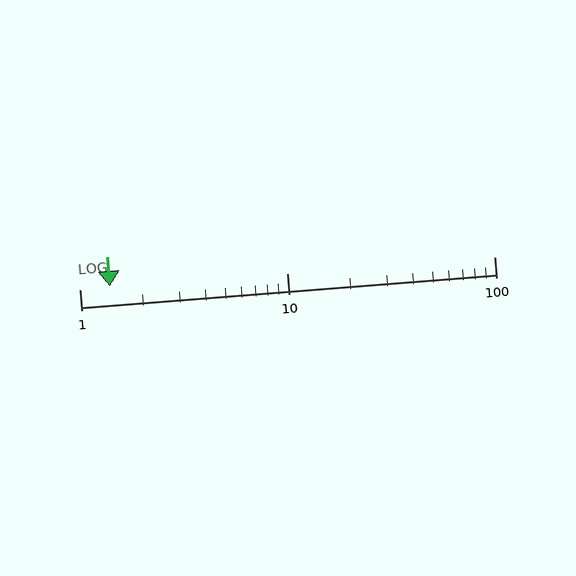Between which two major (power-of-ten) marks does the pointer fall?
The pointer is between 1 and 10.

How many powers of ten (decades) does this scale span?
The scale spans 2 decades, from 1 to 100.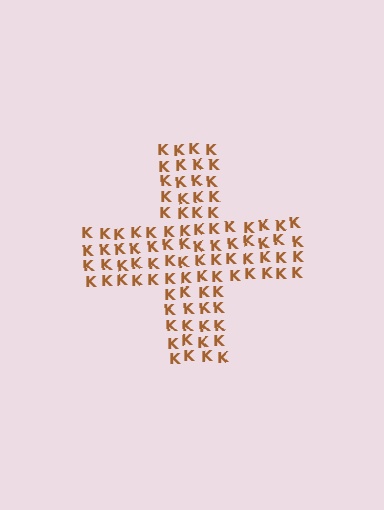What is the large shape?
The large shape is a cross.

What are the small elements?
The small elements are letter K's.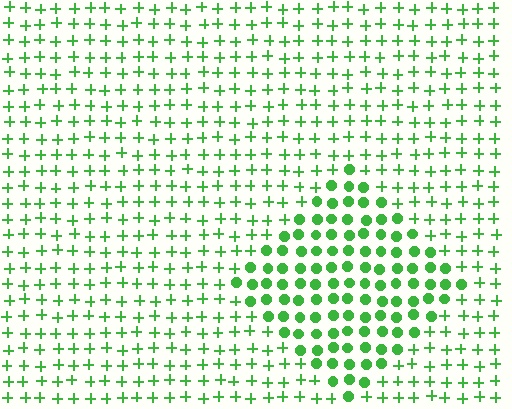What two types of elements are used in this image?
The image uses circles inside the diamond region and plus signs outside it.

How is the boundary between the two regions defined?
The boundary is defined by a change in element shape: circles inside vs. plus signs outside. All elements share the same color and spacing.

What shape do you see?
I see a diamond.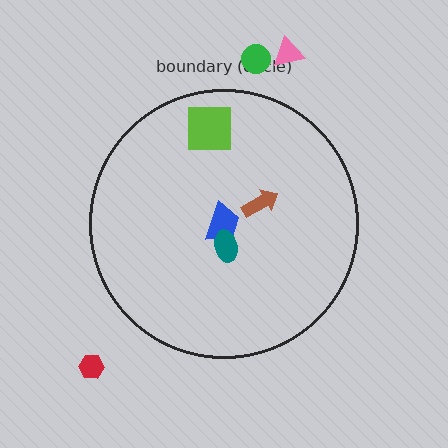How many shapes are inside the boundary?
4 inside, 3 outside.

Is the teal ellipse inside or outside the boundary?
Inside.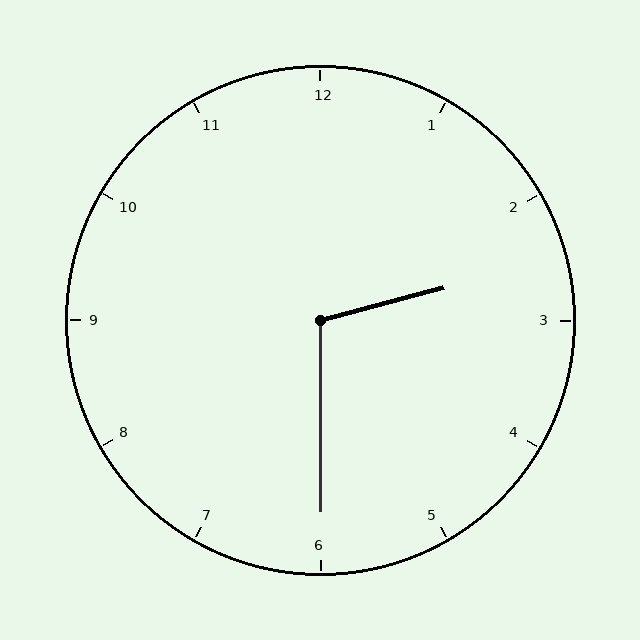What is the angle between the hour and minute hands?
Approximately 105 degrees.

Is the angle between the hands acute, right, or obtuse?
It is obtuse.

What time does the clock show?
2:30.